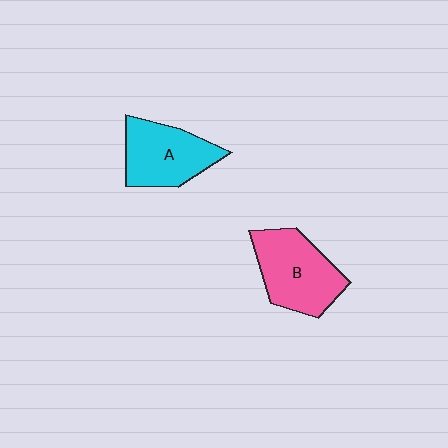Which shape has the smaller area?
Shape A (cyan).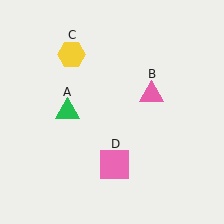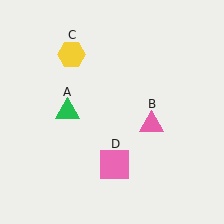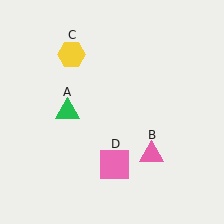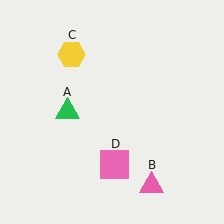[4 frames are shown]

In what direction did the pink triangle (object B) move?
The pink triangle (object B) moved down.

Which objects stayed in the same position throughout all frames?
Green triangle (object A) and yellow hexagon (object C) and pink square (object D) remained stationary.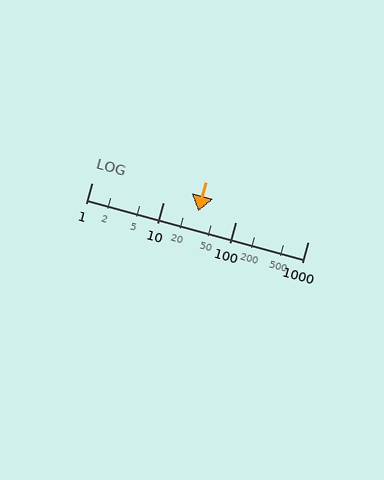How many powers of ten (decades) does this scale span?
The scale spans 3 decades, from 1 to 1000.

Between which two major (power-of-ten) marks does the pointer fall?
The pointer is between 10 and 100.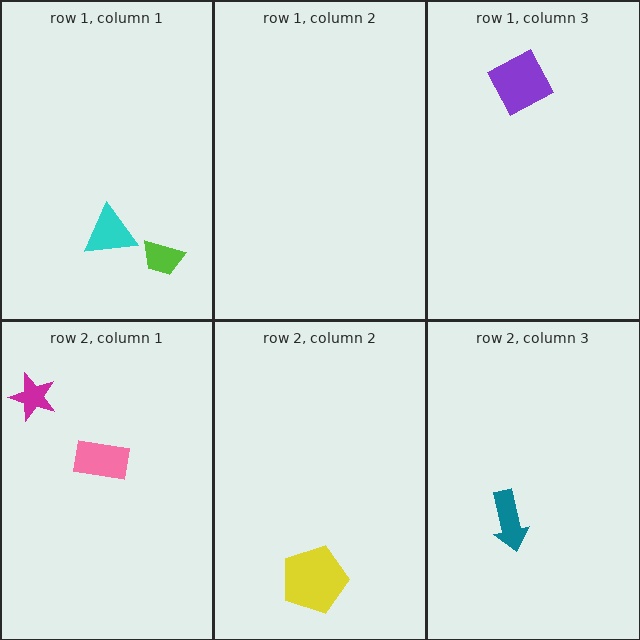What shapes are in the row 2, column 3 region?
The teal arrow.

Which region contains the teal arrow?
The row 2, column 3 region.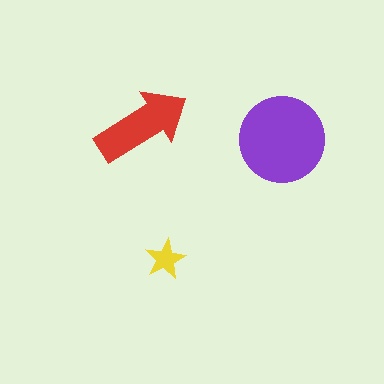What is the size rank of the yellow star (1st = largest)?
3rd.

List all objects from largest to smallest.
The purple circle, the red arrow, the yellow star.